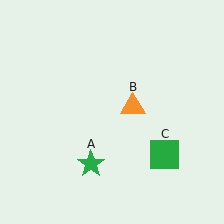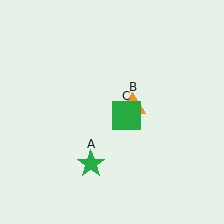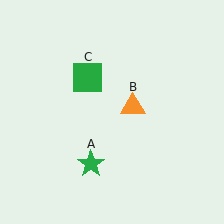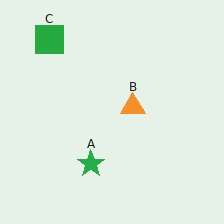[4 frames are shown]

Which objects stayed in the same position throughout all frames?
Green star (object A) and orange triangle (object B) remained stationary.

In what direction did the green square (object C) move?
The green square (object C) moved up and to the left.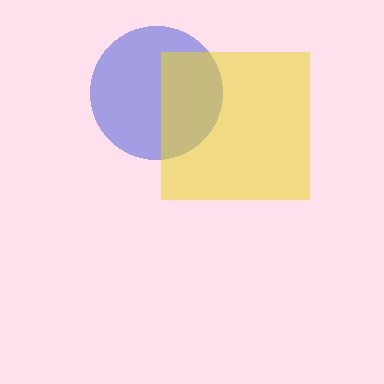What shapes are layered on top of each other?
The layered shapes are: a blue circle, a yellow square.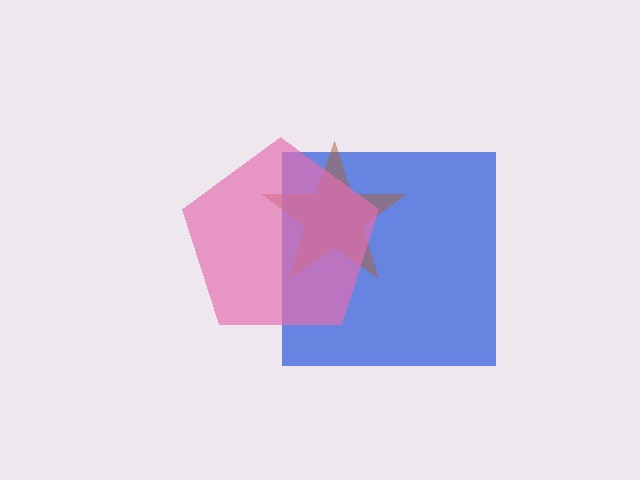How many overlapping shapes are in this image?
There are 3 overlapping shapes in the image.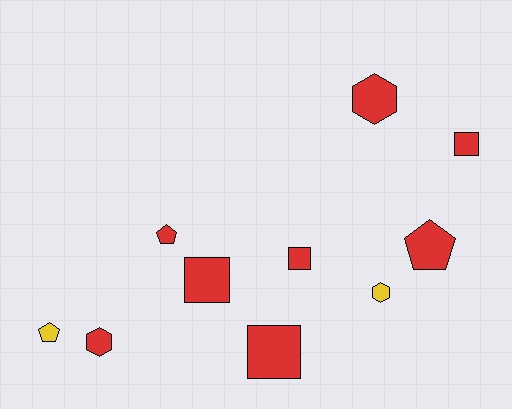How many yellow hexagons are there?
There is 1 yellow hexagon.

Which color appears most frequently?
Red, with 8 objects.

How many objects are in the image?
There are 10 objects.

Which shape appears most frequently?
Square, with 4 objects.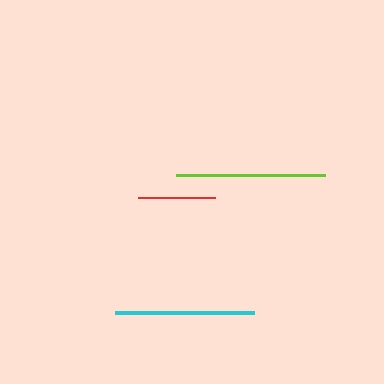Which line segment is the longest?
The lime line is the longest at approximately 148 pixels.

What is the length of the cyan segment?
The cyan segment is approximately 139 pixels long.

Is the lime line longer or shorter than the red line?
The lime line is longer than the red line.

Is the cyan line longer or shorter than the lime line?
The lime line is longer than the cyan line.